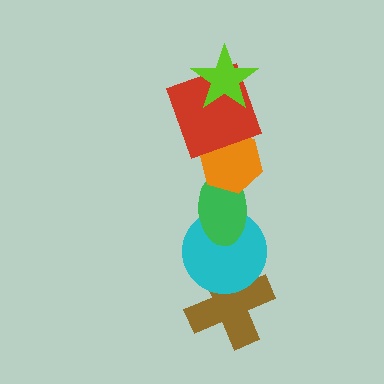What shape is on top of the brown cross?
The cyan circle is on top of the brown cross.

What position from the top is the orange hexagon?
The orange hexagon is 3rd from the top.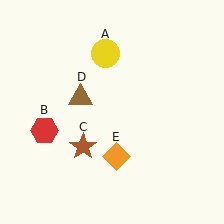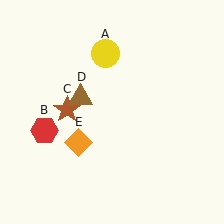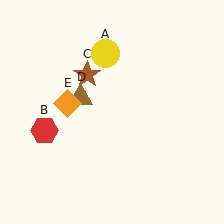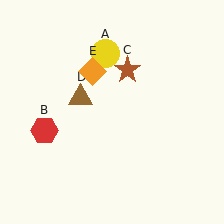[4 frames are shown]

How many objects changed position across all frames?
2 objects changed position: brown star (object C), orange diamond (object E).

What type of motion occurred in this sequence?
The brown star (object C), orange diamond (object E) rotated clockwise around the center of the scene.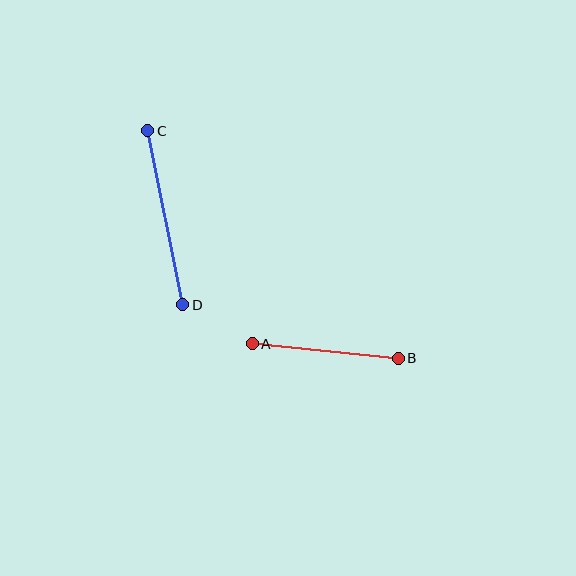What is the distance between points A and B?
The distance is approximately 147 pixels.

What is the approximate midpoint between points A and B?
The midpoint is at approximately (325, 351) pixels.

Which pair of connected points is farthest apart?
Points C and D are farthest apart.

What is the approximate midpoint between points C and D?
The midpoint is at approximately (165, 218) pixels.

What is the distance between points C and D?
The distance is approximately 178 pixels.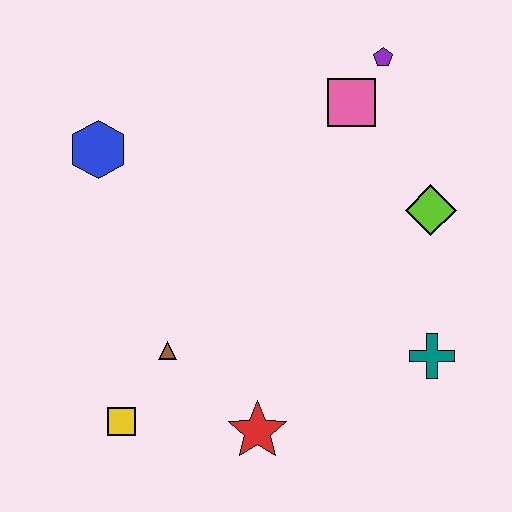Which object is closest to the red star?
The brown triangle is closest to the red star.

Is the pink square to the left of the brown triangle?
No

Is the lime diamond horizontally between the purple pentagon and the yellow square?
No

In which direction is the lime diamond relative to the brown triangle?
The lime diamond is to the right of the brown triangle.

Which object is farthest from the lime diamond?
The yellow square is farthest from the lime diamond.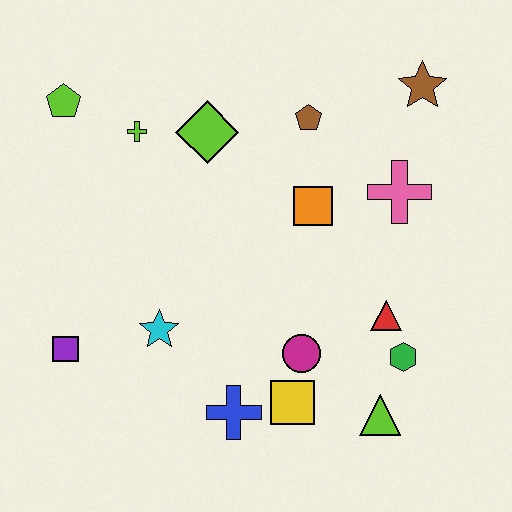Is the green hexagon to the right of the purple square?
Yes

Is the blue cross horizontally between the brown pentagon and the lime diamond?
Yes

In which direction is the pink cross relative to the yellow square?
The pink cross is above the yellow square.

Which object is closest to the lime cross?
The lime diamond is closest to the lime cross.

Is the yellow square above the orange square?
No